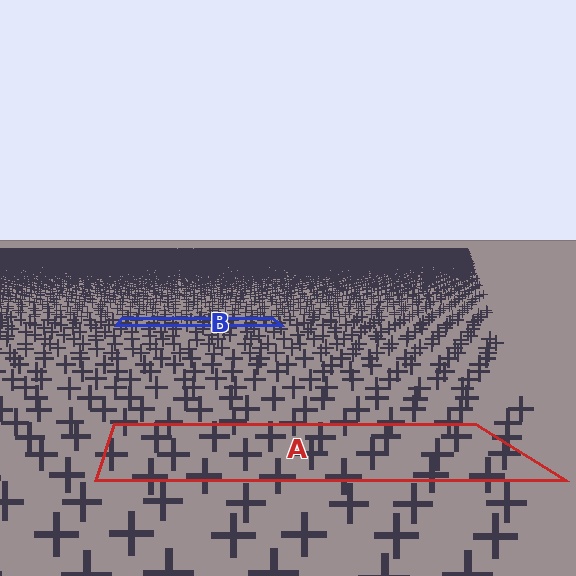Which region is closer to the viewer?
Region A is closer. The texture elements there are larger and more spread out.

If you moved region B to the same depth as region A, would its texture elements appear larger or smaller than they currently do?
They would appear larger. At a closer depth, the same texture elements are projected at a bigger on-screen size.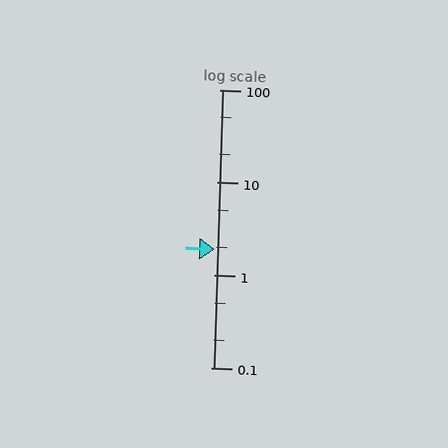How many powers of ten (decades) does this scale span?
The scale spans 3 decades, from 0.1 to 100.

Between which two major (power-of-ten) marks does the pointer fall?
The pointer is between 1 and 10.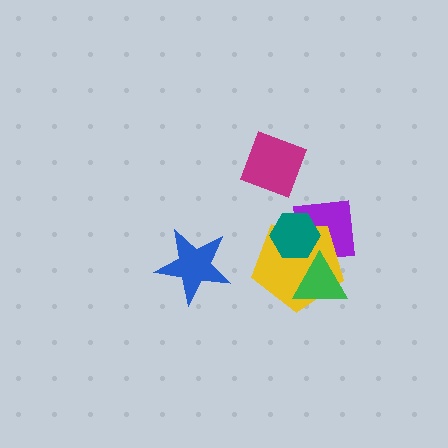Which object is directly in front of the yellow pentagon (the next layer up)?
The green triangle is directly in front of the yellow pentagon.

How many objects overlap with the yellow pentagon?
3 objects overlap with the yellow pentagon.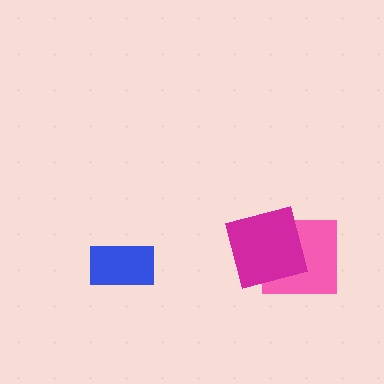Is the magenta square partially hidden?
No, no other shape covers it.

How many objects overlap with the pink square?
1 object overlaps with the pink square.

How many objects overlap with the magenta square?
1 object overlaps with the magenta square.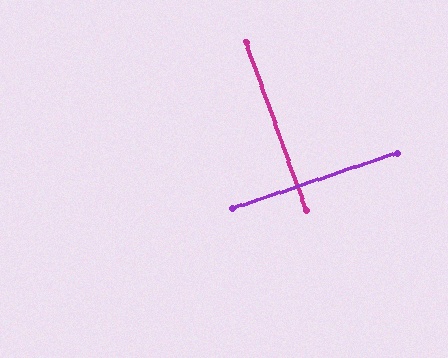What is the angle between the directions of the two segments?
Approximately 89 degrees.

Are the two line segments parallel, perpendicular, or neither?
Perpendicular — they meet at approximately 89°.